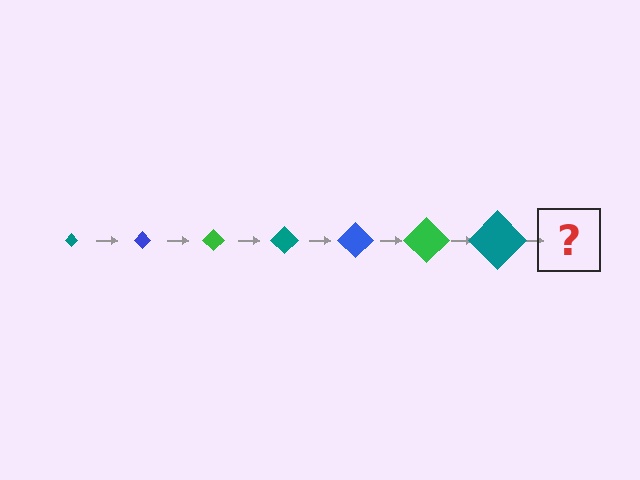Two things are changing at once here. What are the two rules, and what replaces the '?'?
The two rules are that the diamond grows larger each step and the color cycles through teal, blue, and green. The '?' should be a blue diamond, larger than the previous one.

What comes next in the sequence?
The next element should be a blue diamond, larger than the previous one.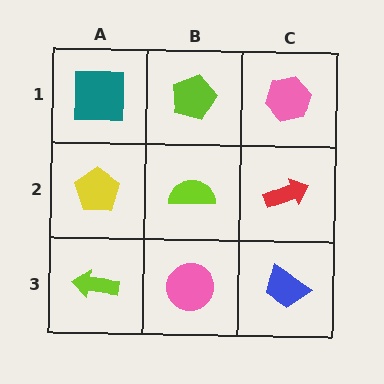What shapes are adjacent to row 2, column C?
A pink hexagon (row 1, column C), a blue trapezoid (row 3, column C), a lime semicircle (row 2, column B).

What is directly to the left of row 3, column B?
A lime arrow.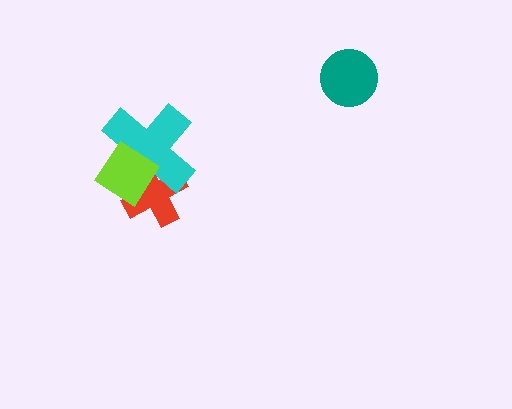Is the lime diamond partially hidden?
No, no other shape covers it.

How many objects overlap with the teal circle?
0 objects overlap with the teal circle.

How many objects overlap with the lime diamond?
2 objects overlap with the lime diamond.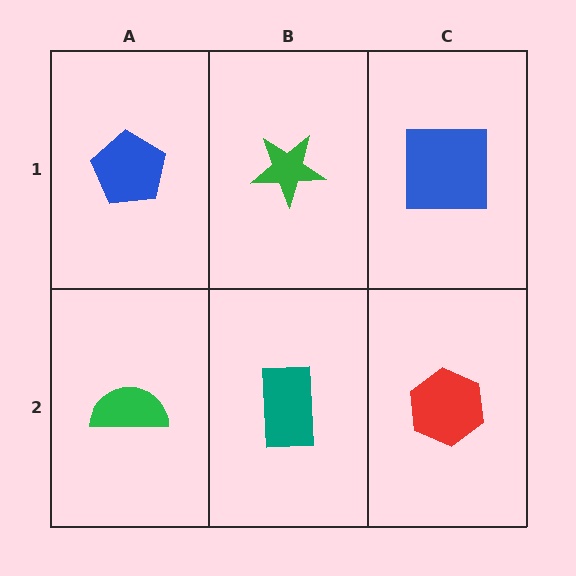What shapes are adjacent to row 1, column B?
A teal rectangle (row 2, column B), a blue pentagon (row 1, column A), a blue square (row 1, column C).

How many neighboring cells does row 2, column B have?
3.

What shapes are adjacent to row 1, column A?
A green semicircle (row 2, column A), a green star (row 1, column B).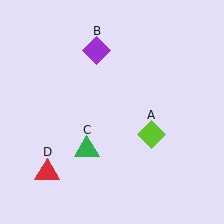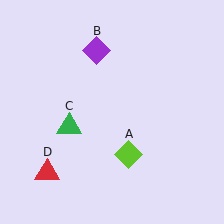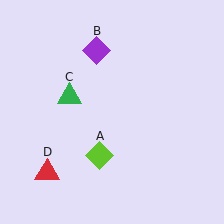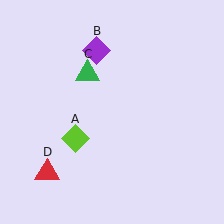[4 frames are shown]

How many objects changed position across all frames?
2 objects changed position: lime diamond (object A), green triangle (object C).